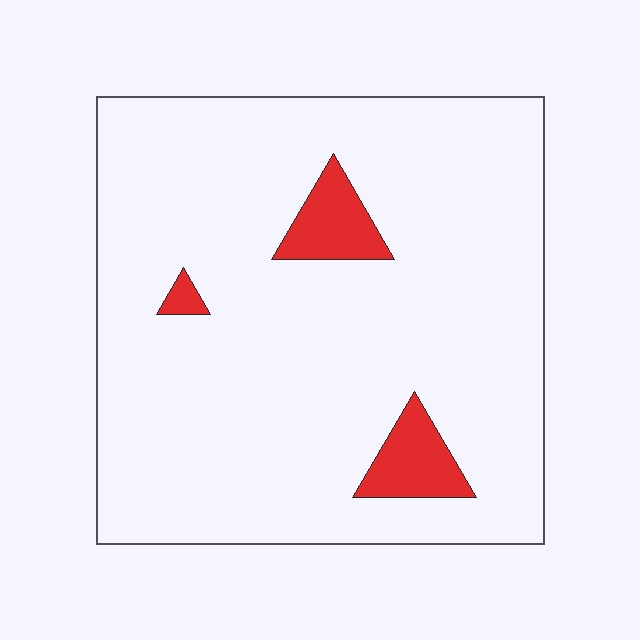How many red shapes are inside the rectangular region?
3.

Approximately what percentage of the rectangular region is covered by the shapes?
Approximately 5%.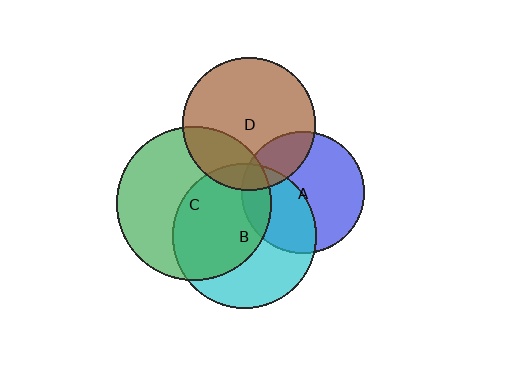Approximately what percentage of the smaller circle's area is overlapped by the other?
Approximately 40%.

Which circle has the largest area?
Circle C (green).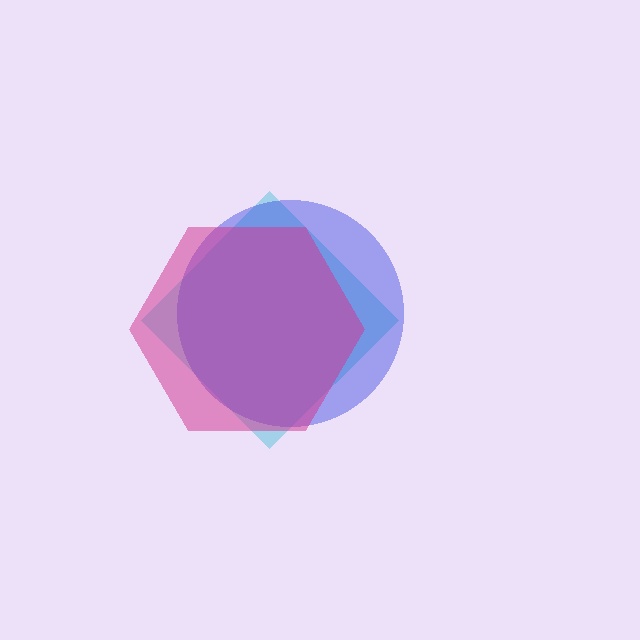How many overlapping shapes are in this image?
There are 3 overlapping shapes in the image.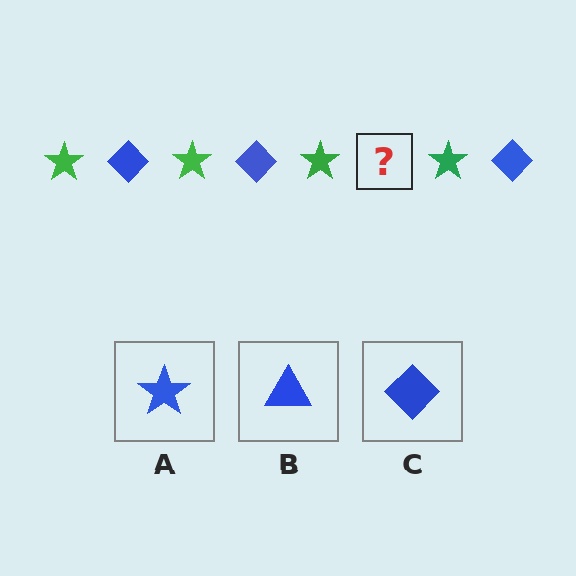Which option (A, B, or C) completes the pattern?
C.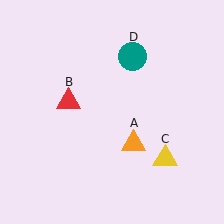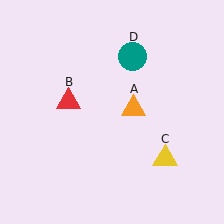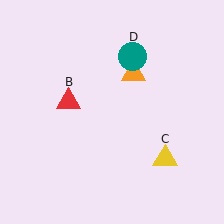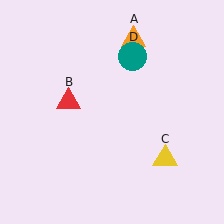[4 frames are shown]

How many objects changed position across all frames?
1 object changed position: orange triangle (object A).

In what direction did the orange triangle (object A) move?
The orange triangle (object A) moved up.